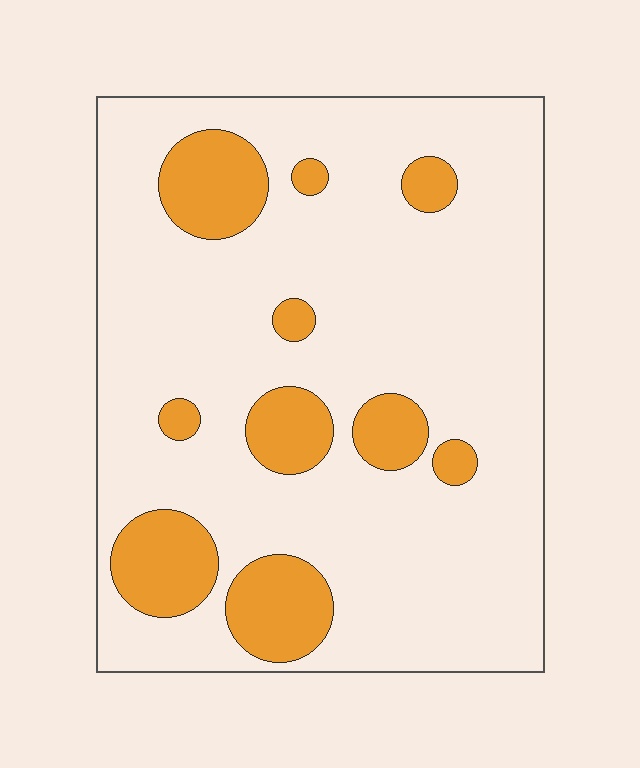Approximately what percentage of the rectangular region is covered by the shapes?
Approximately 20%.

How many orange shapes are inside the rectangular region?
10.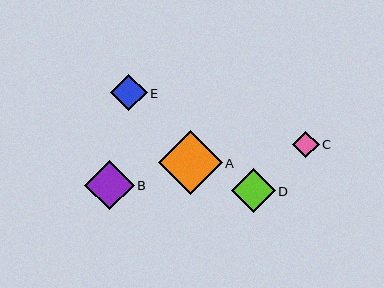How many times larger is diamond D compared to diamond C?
Diamond D is approximately 1.6 times the size of diamond C.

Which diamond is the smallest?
Diamond C is the smallest with a size of approximately 27 pixels.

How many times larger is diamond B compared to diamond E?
Diamond B is approximately 1.3 times the size of diamond E.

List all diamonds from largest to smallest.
From largest to smallest: A, B, D, E, C.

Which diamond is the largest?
Diamond A is the largest with a size of approximately 64 pixels.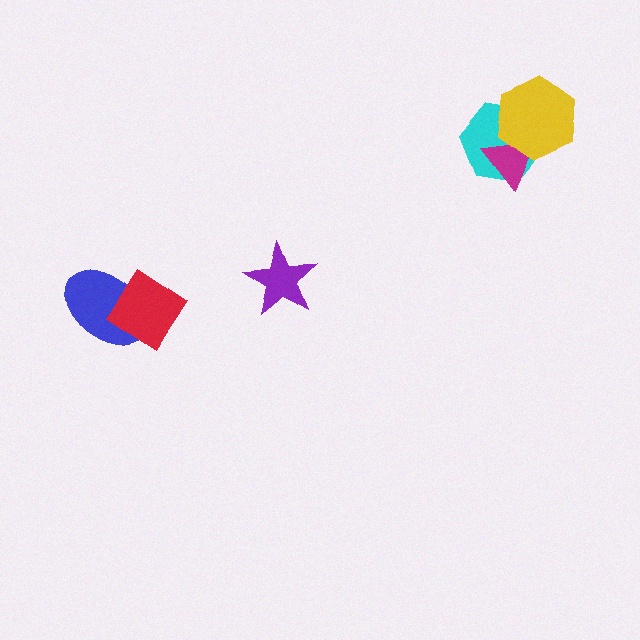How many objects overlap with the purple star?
0 objects overlap with the purple star.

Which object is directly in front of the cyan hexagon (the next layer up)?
The magenta triangle is directly in front of the cyan hexagon.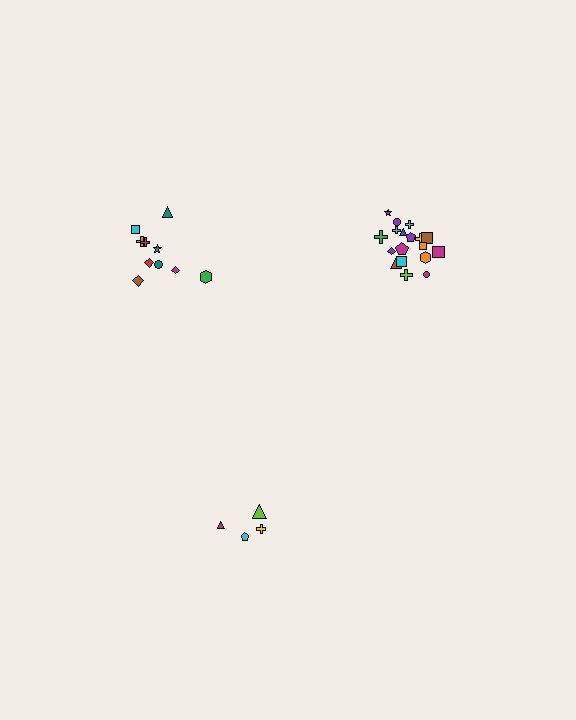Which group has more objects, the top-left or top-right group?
The top-right group.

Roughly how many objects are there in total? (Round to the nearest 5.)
Roughly 30 objects in total.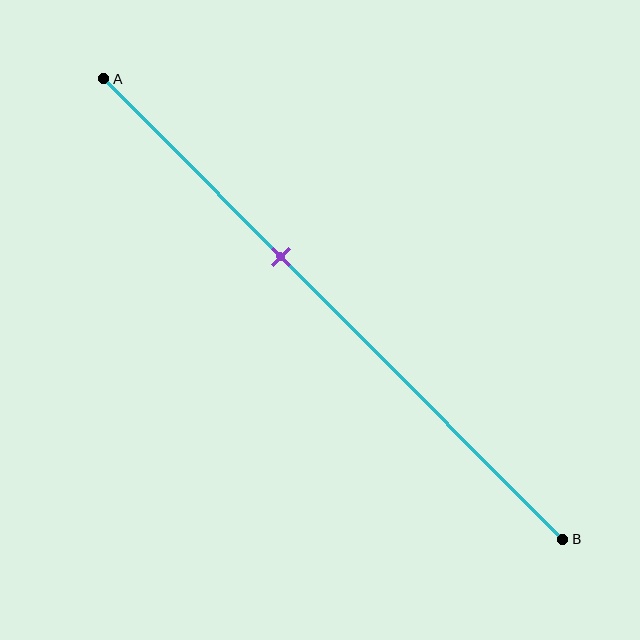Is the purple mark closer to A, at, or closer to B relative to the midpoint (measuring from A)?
The purple mark is closer to point A than the midpoint of segment AB.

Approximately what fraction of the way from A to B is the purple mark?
The purple mark is approximately 40% of the way from A to B.